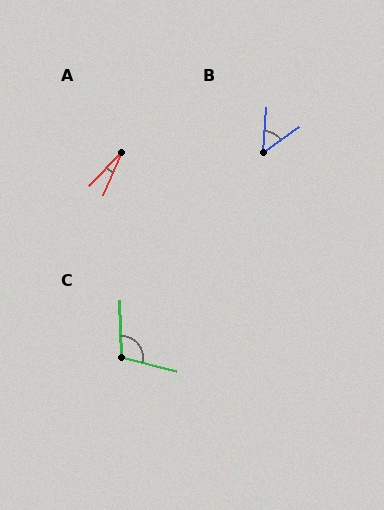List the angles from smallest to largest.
A (20°), B (50°), C (106°).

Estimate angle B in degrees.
Approximately 50 degrees.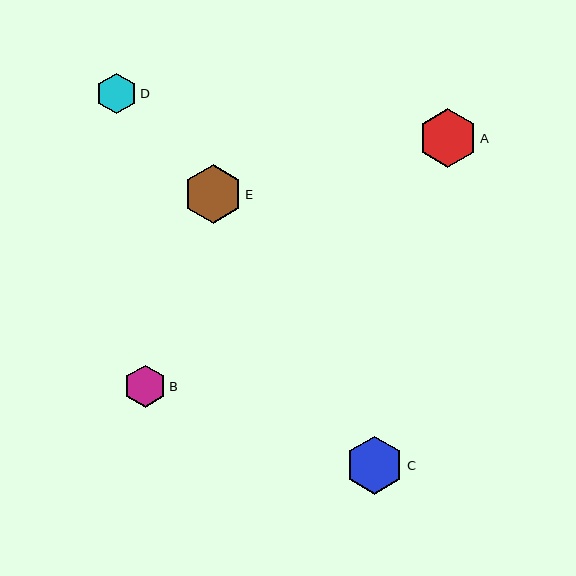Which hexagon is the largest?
Hexagon A is the largest with a size of approximately 59 pixels.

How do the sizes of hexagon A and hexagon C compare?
Hexagon A and hexagon C are approximately the same size.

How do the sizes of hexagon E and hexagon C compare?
Hexagon E and hexagon C are approximately the same size.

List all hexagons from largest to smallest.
From largest to smallest: A, E, C, B, D.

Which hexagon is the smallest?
Hexagon D is the smallest with a size of approximately 41 pixels.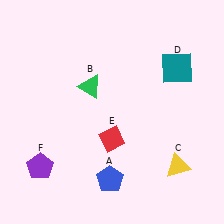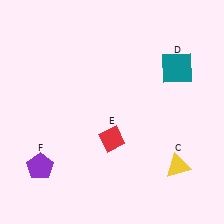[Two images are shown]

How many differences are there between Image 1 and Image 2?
There are 2 differences between the two images.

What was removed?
The green triangle (B), the blue pentagon (A) were removed in Image 2.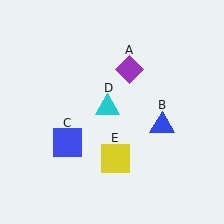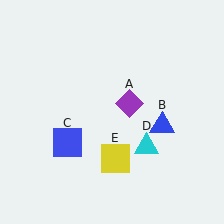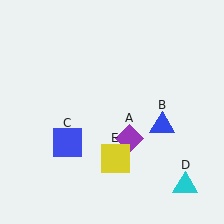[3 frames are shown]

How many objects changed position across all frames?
2 objects changed position: purple diamond (object A), cyan triangle (object D).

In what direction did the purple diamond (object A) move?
The purple diamond (object A) moved down.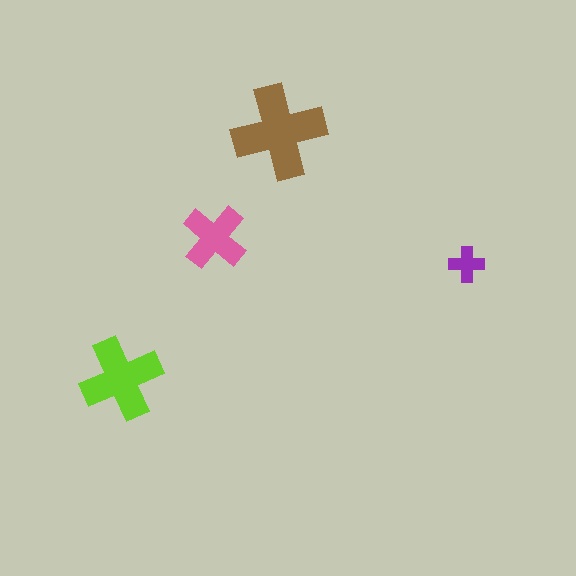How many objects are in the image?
There are 4 objects in the image.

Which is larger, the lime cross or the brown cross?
The brown one.